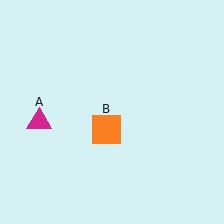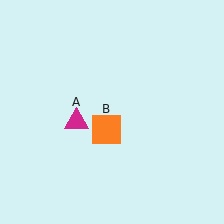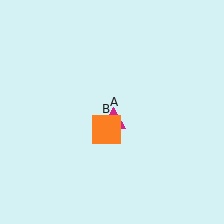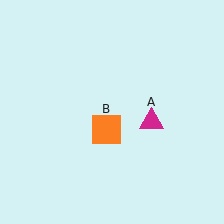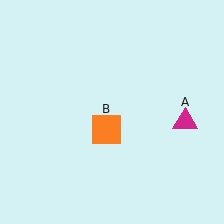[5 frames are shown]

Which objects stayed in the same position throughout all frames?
Orange square (object B) remained stationary.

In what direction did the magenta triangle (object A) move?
The magenta triangle (object A) moved right.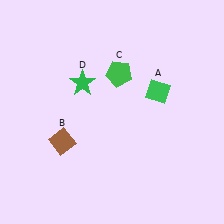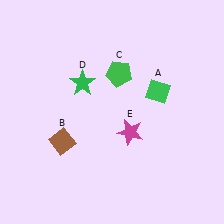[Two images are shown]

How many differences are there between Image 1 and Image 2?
There is 1 difference between the two images.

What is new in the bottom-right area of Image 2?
A magenta star (E) was added in the bottom-right area of Image 2.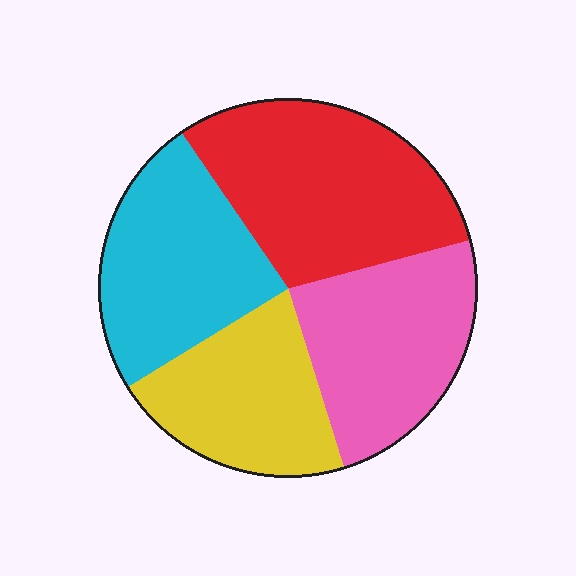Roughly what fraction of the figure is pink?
Pink takes up between a sixth and a third of the figure.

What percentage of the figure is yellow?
Yellow covers about 20% of the figure.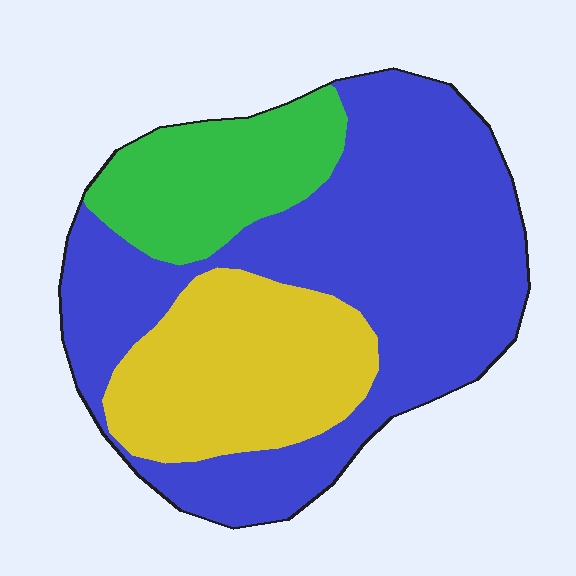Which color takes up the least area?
Green, at roughly 20%.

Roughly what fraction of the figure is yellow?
Yellow takes up between a quarter and a half of the figure.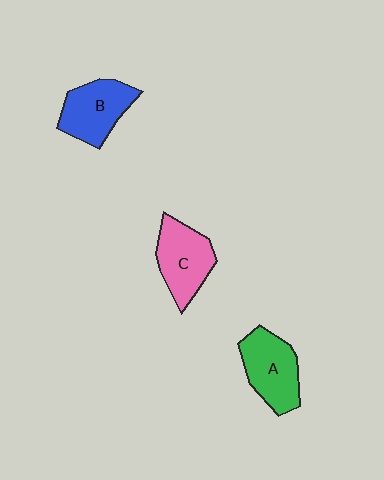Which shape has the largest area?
Shape A (green).